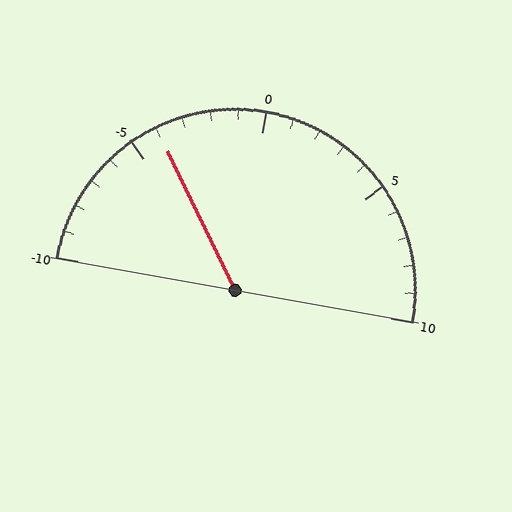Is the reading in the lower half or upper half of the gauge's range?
The reading is in the lower half of the range (-10 to 10).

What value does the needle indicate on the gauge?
The needle indicates approximately -4.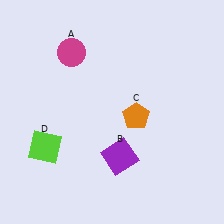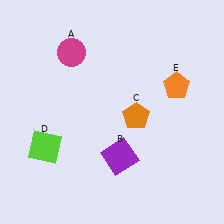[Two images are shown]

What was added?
An orange pentagon (E) was added in Image 2.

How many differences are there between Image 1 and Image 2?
There is 1 difference between the two images.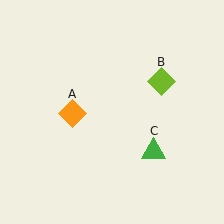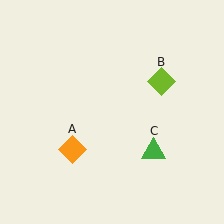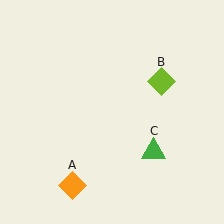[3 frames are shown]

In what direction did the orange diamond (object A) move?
The orange diamond (object A) moved down.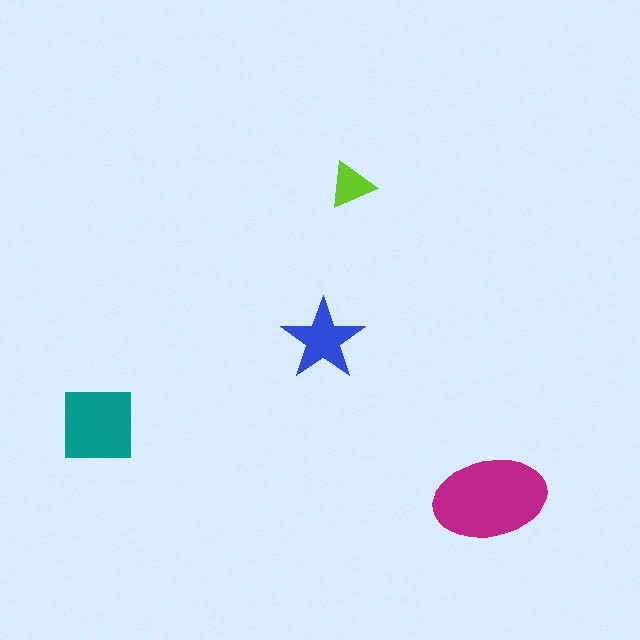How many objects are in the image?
There are 4 objects in the image.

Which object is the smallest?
The lime triangle.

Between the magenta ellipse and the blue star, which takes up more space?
The magenta ellipse.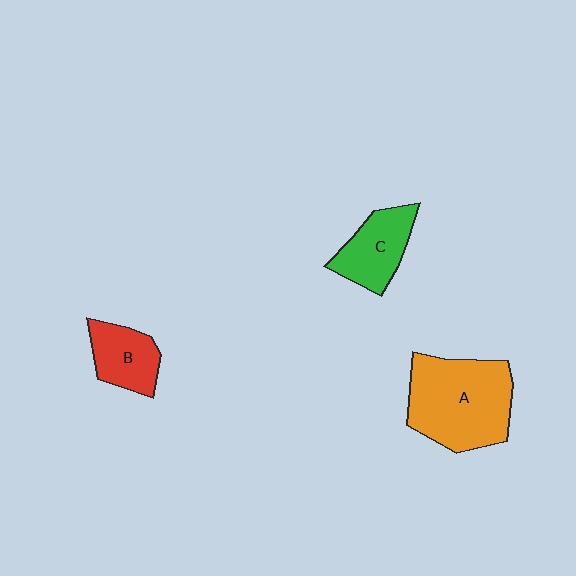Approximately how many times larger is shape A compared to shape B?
Approximately 2.2 times.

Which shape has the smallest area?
Shape B (red).